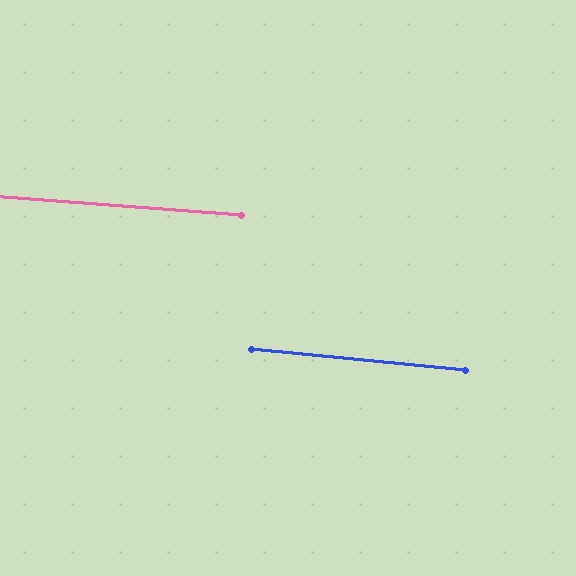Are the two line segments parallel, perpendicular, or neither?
Parallel — their directions differ by only 1.3°.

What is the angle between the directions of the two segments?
Approximately 1 degree.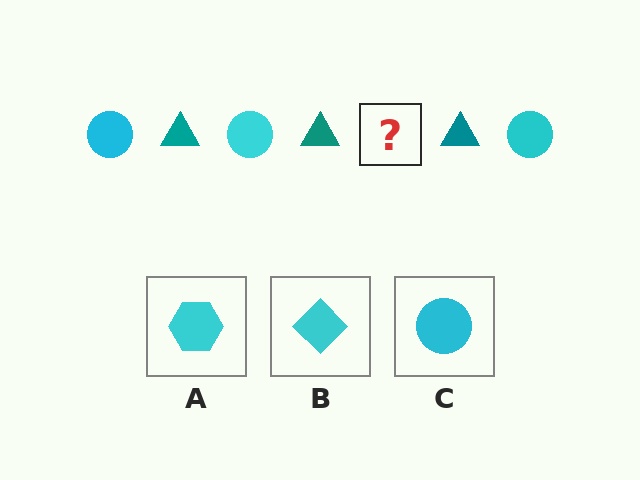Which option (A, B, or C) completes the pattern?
C.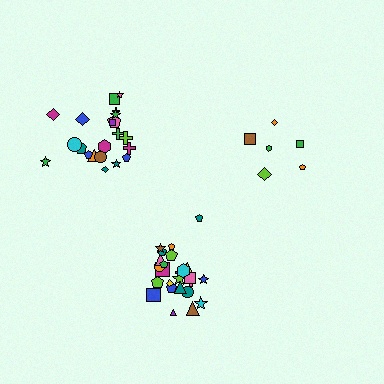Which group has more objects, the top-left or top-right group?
The top-left group.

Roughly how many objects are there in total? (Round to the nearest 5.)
Roughly 55 objects in total.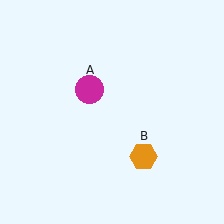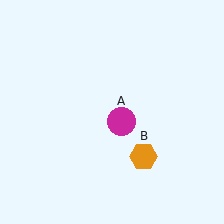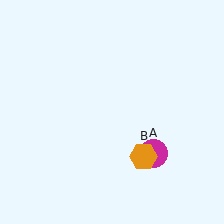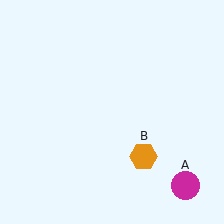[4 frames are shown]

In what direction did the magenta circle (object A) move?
The magenta circle (object A) moved down and to the right.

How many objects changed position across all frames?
1 object changed position: magenta circle (object A).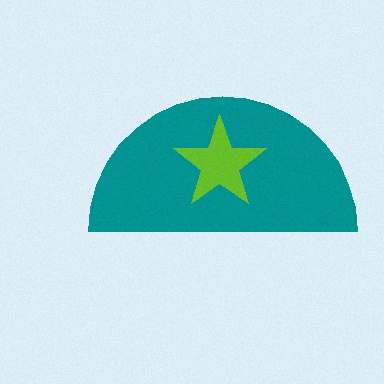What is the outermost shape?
The teal semicircle.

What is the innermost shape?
The lime star.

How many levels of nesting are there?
2.